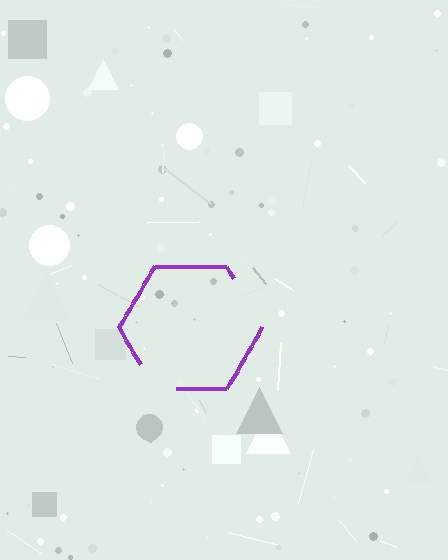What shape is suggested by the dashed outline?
The dashed outline suggests a hexagon.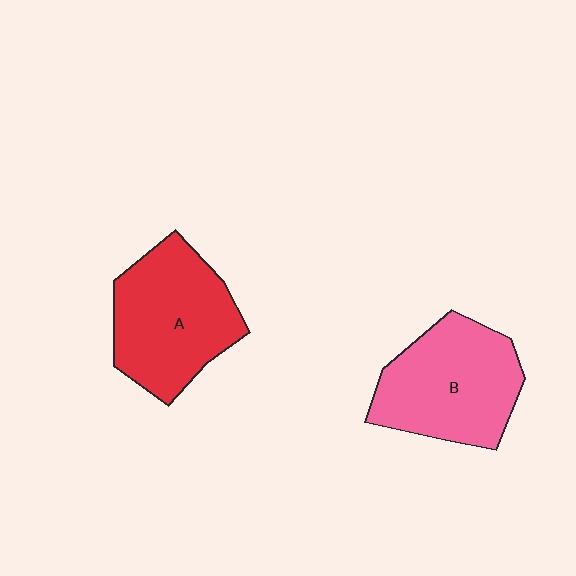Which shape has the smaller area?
Shape B (pink).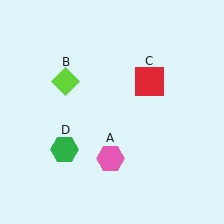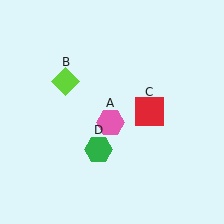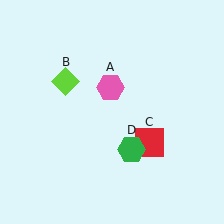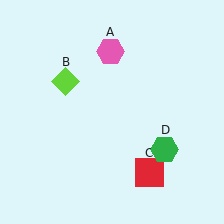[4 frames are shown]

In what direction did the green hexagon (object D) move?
The green hexagon (object D) moved right.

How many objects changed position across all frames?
3 objects changed position: pink hexagon (object A), red square (object C), green hexagon (object D).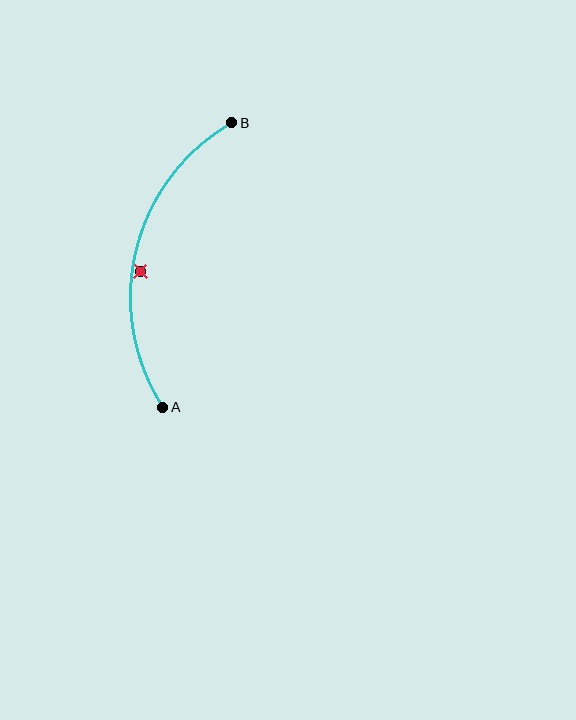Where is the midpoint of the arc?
The arc midpoint is the point on the curve farthest from the straight line joining A and B. It sits to the left of that line.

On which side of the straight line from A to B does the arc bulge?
The arc bulges to the left of the straight line connecting A and B.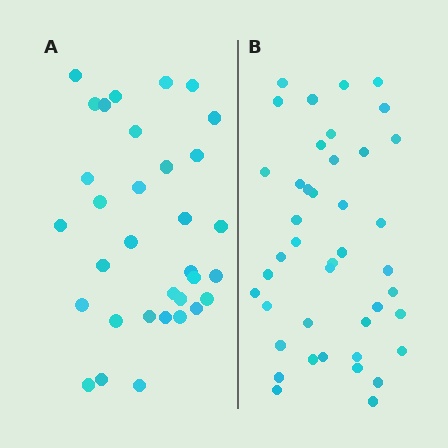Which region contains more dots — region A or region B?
Region B (the right region) has more dots.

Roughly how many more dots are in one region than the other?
Region B has roughly 8 or so more dots than region A.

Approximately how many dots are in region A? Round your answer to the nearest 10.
About 30 dots. (The exact count is 33, which rounds to 30.)